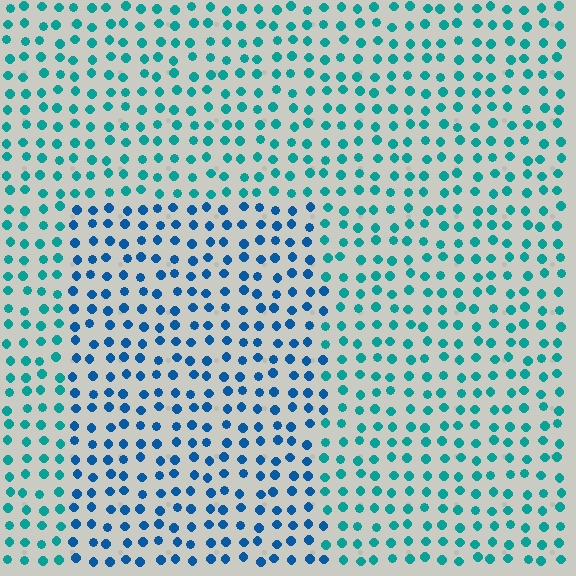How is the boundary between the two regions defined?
The boundary is defined purely by a slight shift in hue (about 32 degrees). Spacing, size, and orientation are identical on both sides.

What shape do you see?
I see a rectangle.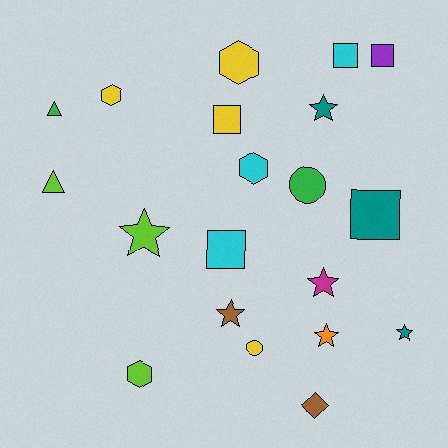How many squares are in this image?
There are 5 squares.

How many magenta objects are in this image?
There is 1 magenta object.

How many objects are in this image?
There are 20 objects.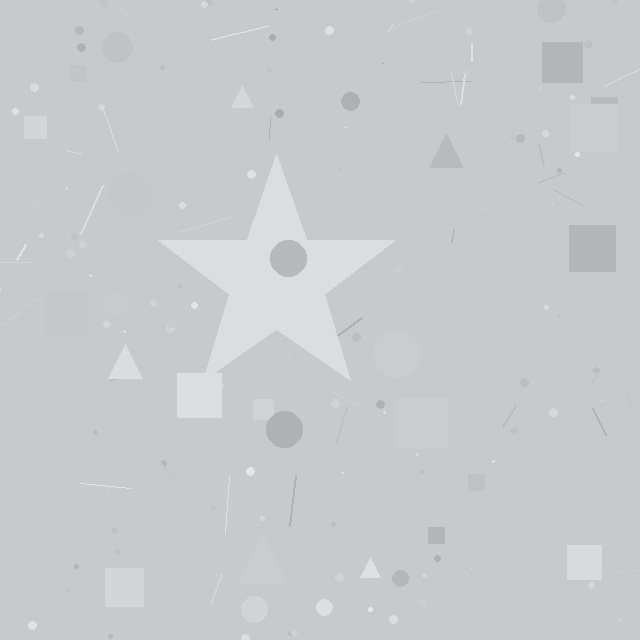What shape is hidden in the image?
A star is hidden in the image.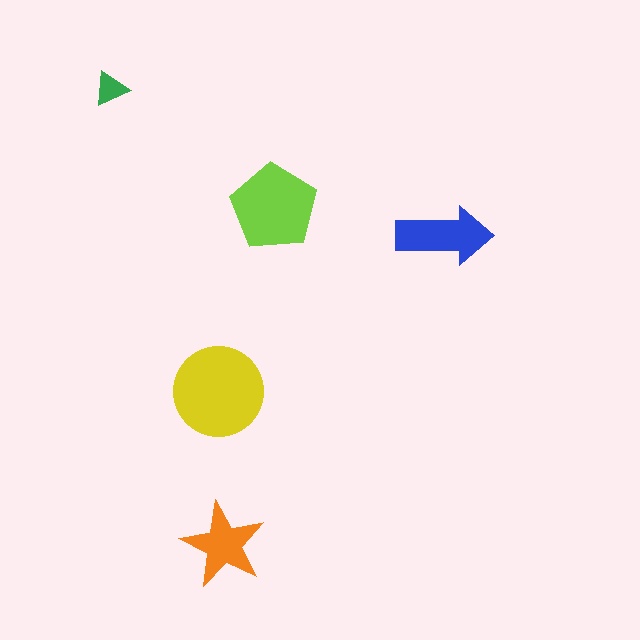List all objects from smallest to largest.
The green triangle, the orange star, the blue arrow, the lime pentagon, the yellow circle.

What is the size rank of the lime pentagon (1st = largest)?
2nd.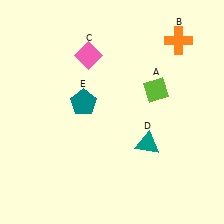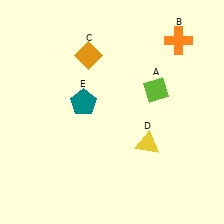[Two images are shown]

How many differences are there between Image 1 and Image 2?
There are 2 differences between the two images.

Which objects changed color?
C changed from pink to orange. D changed from teal to yellow.